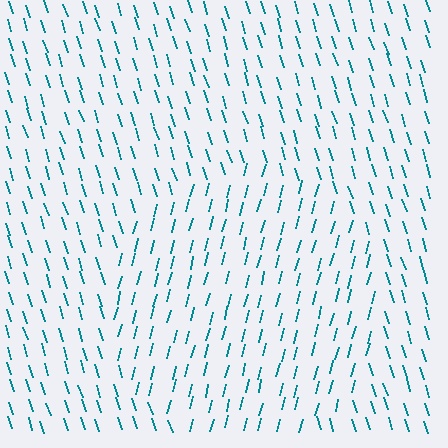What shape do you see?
I see a circle.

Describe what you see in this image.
The image is filled with small teal line segments. A circle region in the image has lines oriented differently from the surrounding lines, creating a visible texture boundary.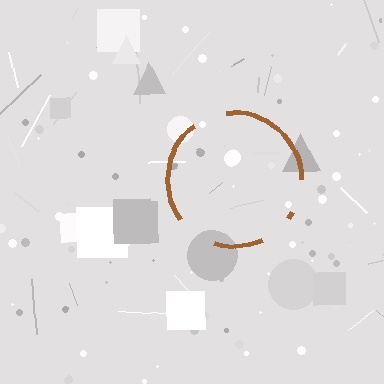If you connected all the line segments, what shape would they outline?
They would outline a circle.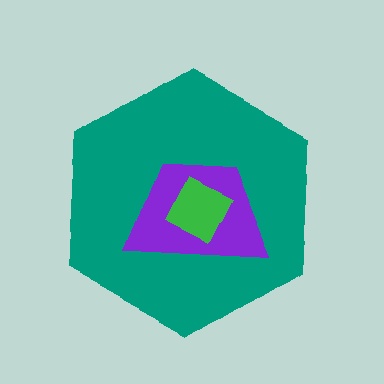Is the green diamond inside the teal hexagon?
Yes.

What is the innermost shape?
The green diamond.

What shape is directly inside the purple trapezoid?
The green diamond.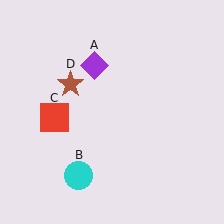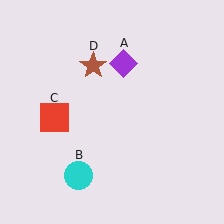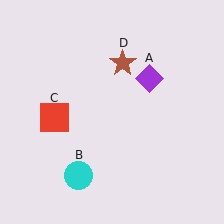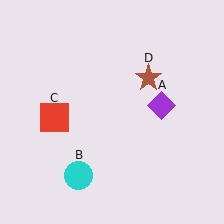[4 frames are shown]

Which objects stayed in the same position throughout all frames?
Cyan circle (object B) and red square (object C) remained stationary.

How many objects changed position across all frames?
2 objects changed position: purple diamond (object A), brown star (object D).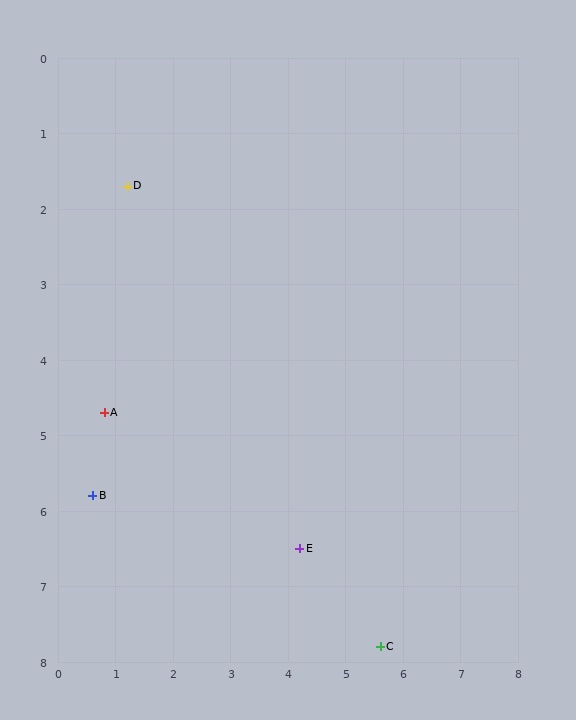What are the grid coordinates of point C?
Point C is at approximately (5.6, 7.8).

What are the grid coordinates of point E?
Point E is at approximately (4.2, 6.5).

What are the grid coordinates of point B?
Point B is at approximately (0.6, 5.8).